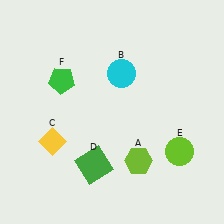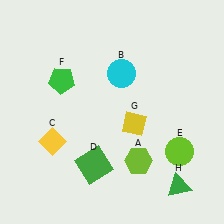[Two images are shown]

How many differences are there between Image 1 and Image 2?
There are 2 differences between the two images.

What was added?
A yellow diamond (G), a green triangle (H) were added in Image 2.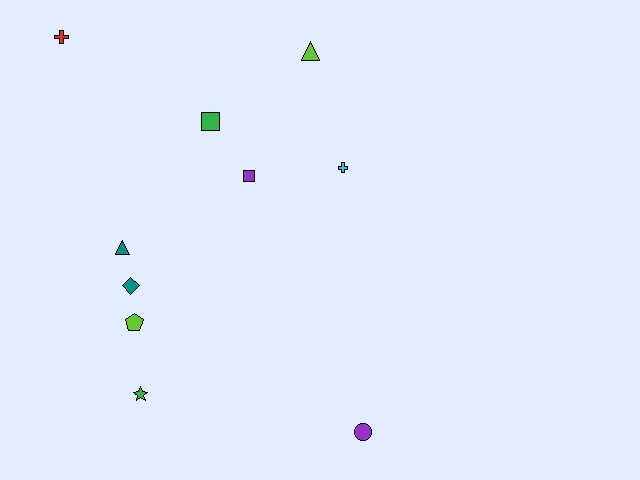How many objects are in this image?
There are 10 objects.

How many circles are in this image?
There is 1 circle.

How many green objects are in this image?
There are 2 green objects.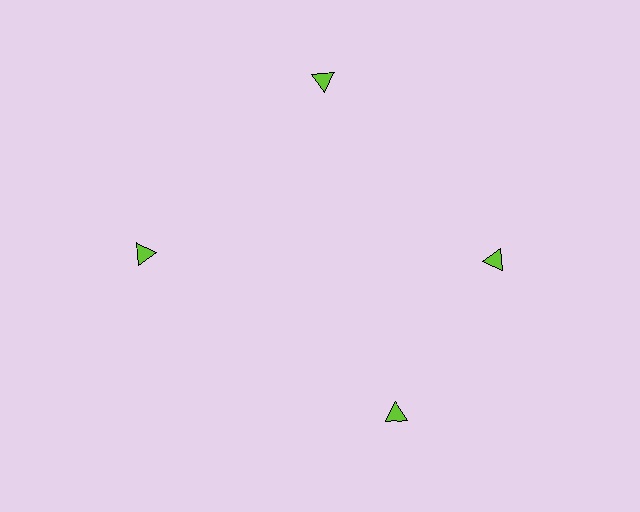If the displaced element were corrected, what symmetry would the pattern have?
It would have 4-fold rotational symmetry — the pattern would map onto itself every 90 degrees.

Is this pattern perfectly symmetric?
No. The 4 lime triangles are arranged in a ring, but one element near the 6 o'clock position is rotated out of alignment along the ring, breaking the 4-fold rotational symmetry.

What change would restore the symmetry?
The symmetry would be restored by rotating it back into even spacing with its neighbors so that all 4 triangles sit at equal angles and equal distance from the center.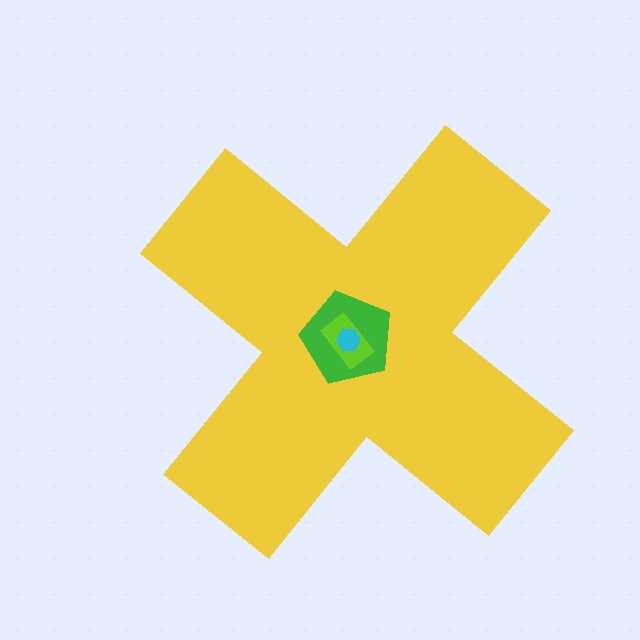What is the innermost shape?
The cyan hexagon.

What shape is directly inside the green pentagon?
The lime rectangle.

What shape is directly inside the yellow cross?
The green pentagon.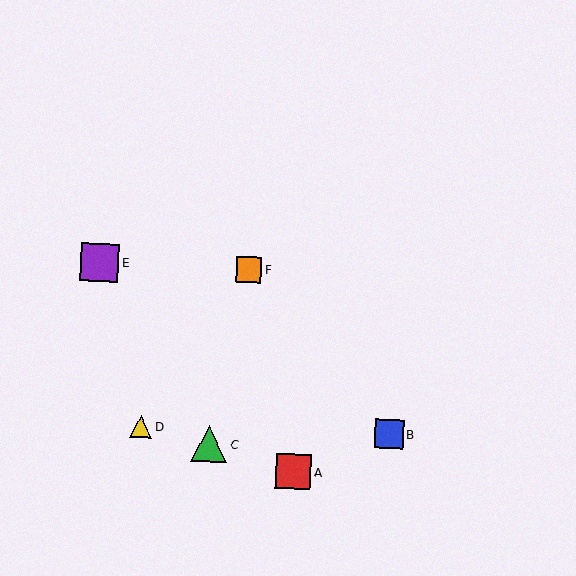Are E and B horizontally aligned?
No, E is at y≈262 and B is at y≈434.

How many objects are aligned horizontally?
2 objects (E, F) are aligned horizontally.